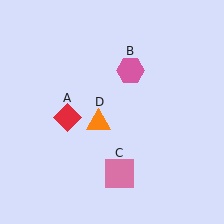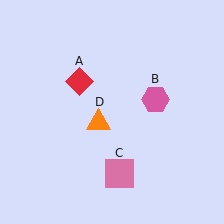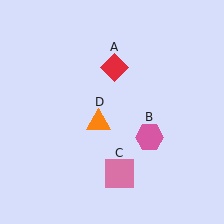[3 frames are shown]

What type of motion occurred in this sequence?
The red diamond (object A), pink hexagon (object B) rotated clockwise around the center of the scene.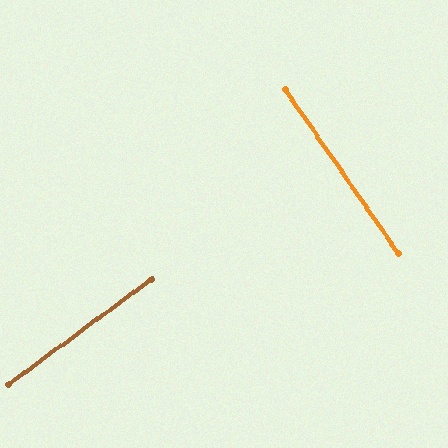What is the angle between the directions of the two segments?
Approximately 88 degrees.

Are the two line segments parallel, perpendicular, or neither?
Perpendicular — they meet at approximately 88°.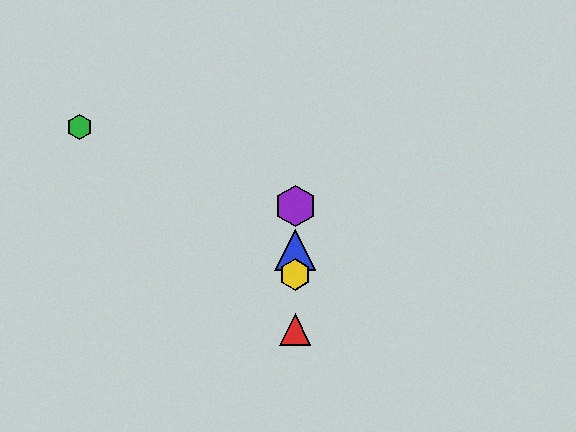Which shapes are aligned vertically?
The red triangle, the blue triangle, the yellow hexagon, the purple hexagon are aligned vertically.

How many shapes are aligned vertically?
4 shapes (the red triangle, the blue triangle, the yellow hexagon, the purple hexagon) are aligned vertically.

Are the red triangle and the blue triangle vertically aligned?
Yes, both are at x≈295.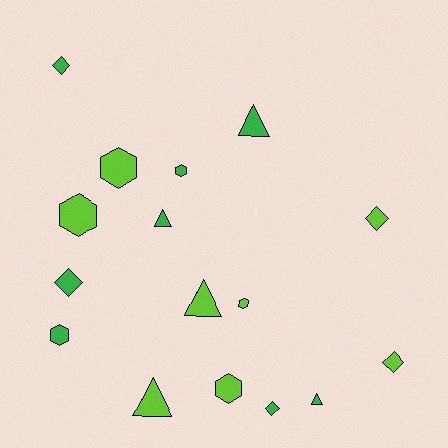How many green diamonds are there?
There are 3 green diamonds.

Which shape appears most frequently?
Hexagon, with 6 objects.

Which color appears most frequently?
Green, with 8 objects.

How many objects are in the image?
There are 16 objects.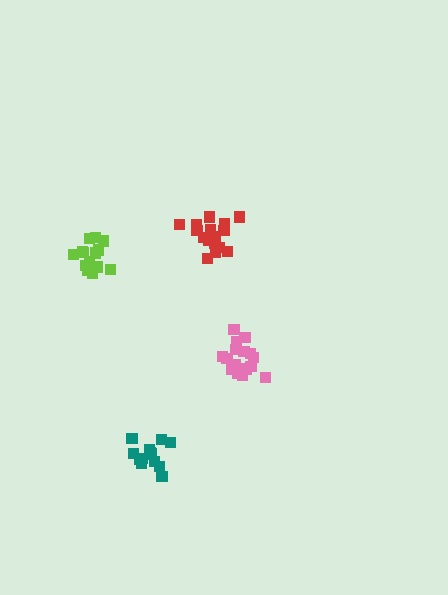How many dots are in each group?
Group 1: 17 dots, Group 2: 13 dots, Group 3: 16 dots, Group 4: 15 dots (61 total).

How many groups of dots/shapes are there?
There are 4 groups.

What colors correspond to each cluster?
The clusters are colored: pink, teal, red, lime.